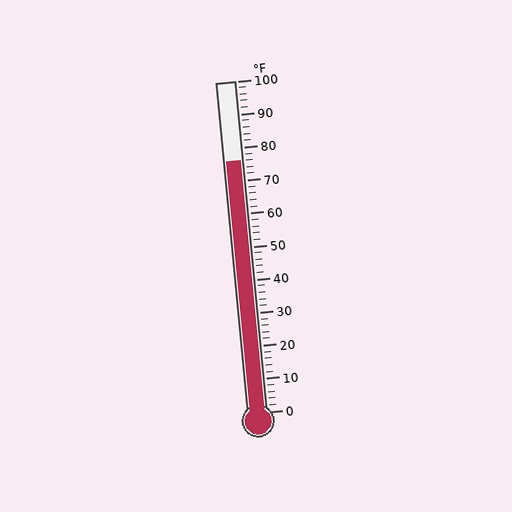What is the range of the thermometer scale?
The thermometer scale ranges from 0°F to 100°F.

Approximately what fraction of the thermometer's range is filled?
The thermometer is filled to approximately 75% of its range.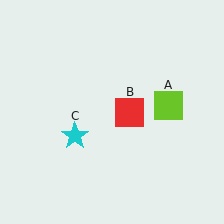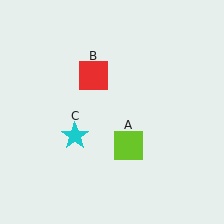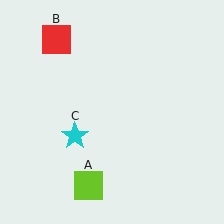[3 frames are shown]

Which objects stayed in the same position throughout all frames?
Cyan star (object C) remained stationary.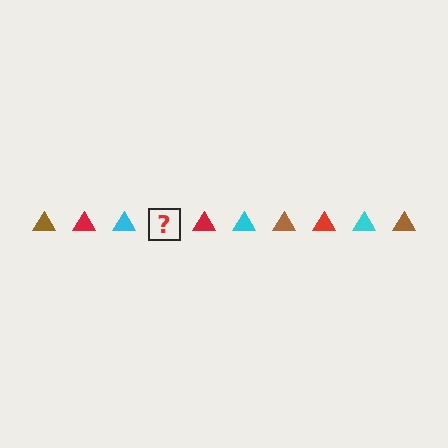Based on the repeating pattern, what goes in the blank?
The blank should be a brown triangle.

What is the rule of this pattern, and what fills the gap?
The rule is that the pattern cycles through brown, red, cyan triangles. The gap should be filled with a brown triangle.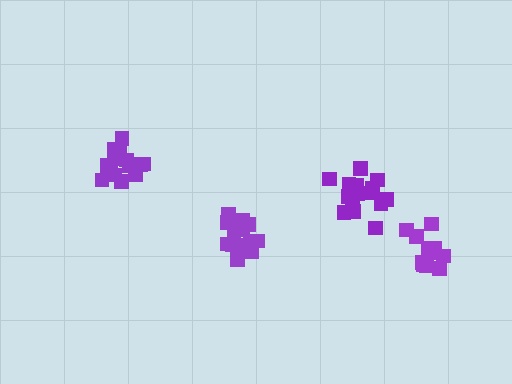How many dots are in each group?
Group 1: 12 dots, Group 2: 16 dots, Group 3: 15 dots, Group 4: 14 dots (57 total).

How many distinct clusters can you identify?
There are 4 distinct clusters.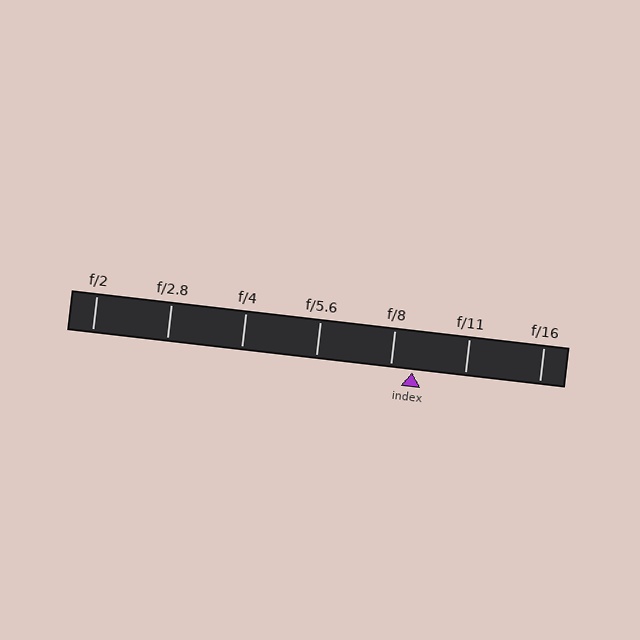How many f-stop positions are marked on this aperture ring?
There are 7 f-stop positions marked.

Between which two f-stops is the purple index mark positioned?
The index mark is between f/8 and f/11.